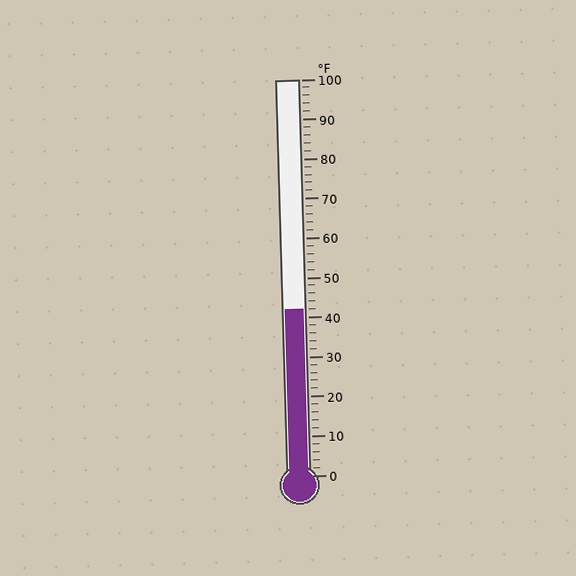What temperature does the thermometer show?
The thermometer shows approximately 42°F.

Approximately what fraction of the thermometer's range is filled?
The thermometer is filled to approximately 40% of its range.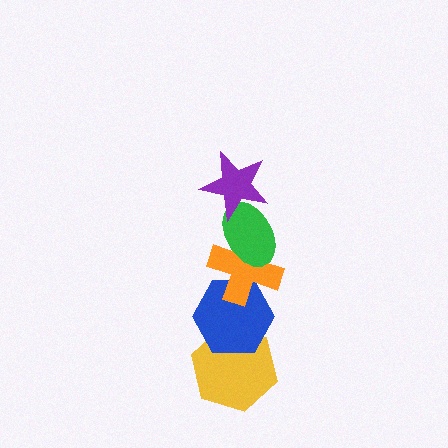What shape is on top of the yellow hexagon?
The blue hexagon is on top of the yellow hexagon.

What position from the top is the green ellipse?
The green ellipse is 2nd from the top.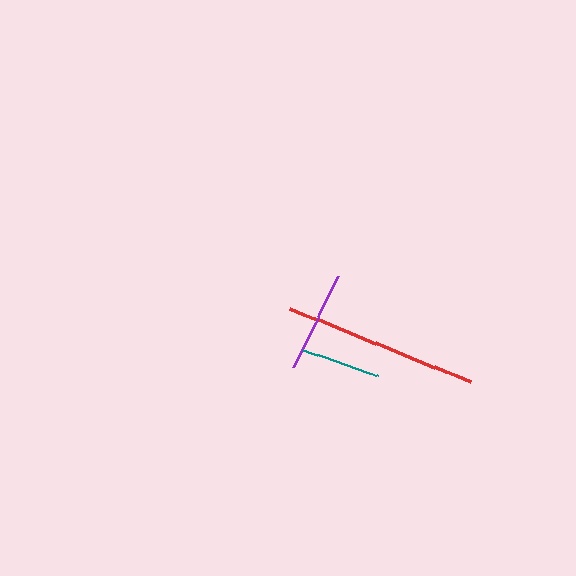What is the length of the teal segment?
The teal segment is approximately 78 pixels long.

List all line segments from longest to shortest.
From longest to shortest: red, purple, teal.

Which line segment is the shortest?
The teal line is the shortest at approximately 78 pixels.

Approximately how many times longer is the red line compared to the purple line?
The red line is approximately 1.9 times the length of the purple line.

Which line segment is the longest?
The red line is the longest at approximately 195 pixels.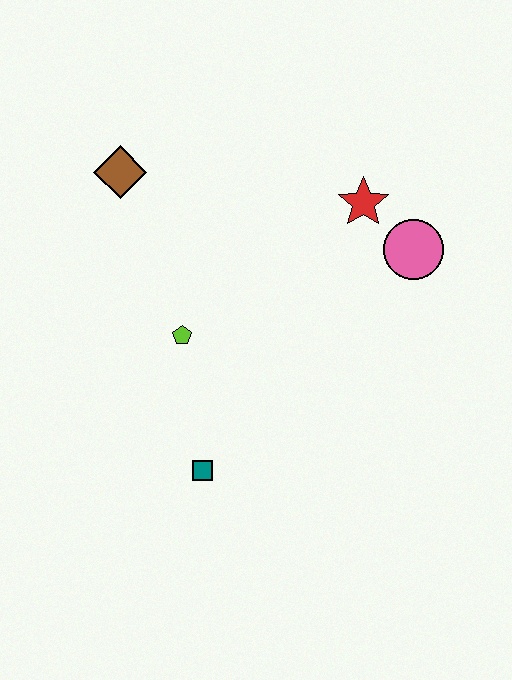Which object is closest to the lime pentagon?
The teal square is closest to the lime pentagon.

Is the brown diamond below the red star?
No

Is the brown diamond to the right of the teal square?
No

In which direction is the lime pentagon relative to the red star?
The lime pentagon is to the left of the red star.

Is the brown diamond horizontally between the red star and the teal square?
No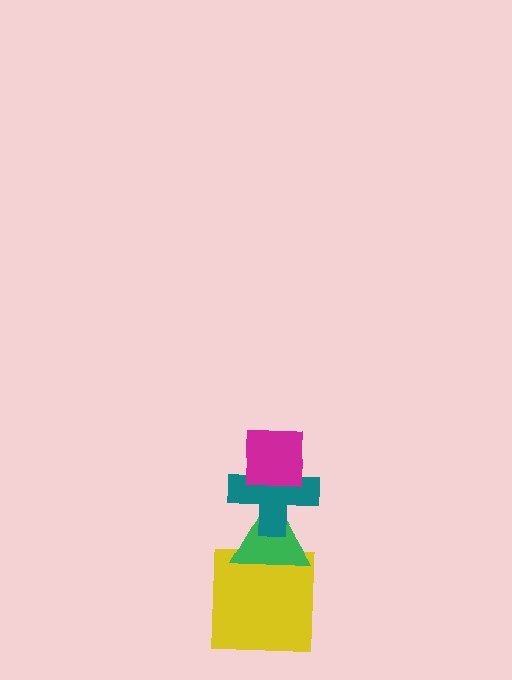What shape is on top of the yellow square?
The green triangle is on top of the yellow square.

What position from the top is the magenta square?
The magenta square is 1st from the top.